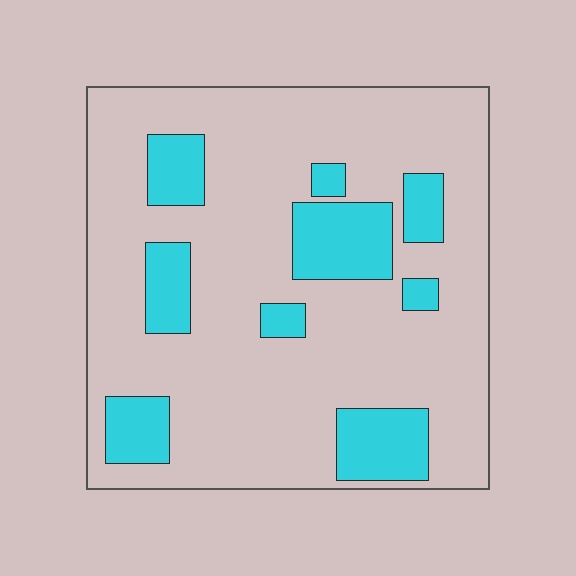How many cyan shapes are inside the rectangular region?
9.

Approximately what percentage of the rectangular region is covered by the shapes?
Approximately 20%.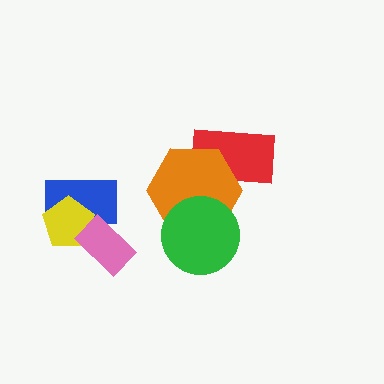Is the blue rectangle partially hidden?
Yes, it is partially covered by another shape.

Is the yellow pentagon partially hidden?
Yes, it is partially covered by another shape.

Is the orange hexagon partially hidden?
Yes, it is partially covered by another shape.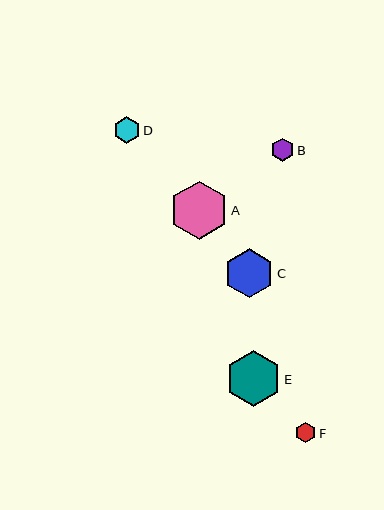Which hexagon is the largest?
Hexagon A is the largest with a size of approximately 58 pixels.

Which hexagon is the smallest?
Hexagon F is the smallest with a size of approximately 21 pixels.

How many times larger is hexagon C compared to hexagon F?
Hexagon C is approximately 2.4 times the size of hexagon F.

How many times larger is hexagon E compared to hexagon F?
Hexagon E is approximately 2.7 times the size of hexagon F.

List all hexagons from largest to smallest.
From largest to smallest: A, E, C, D, B, F.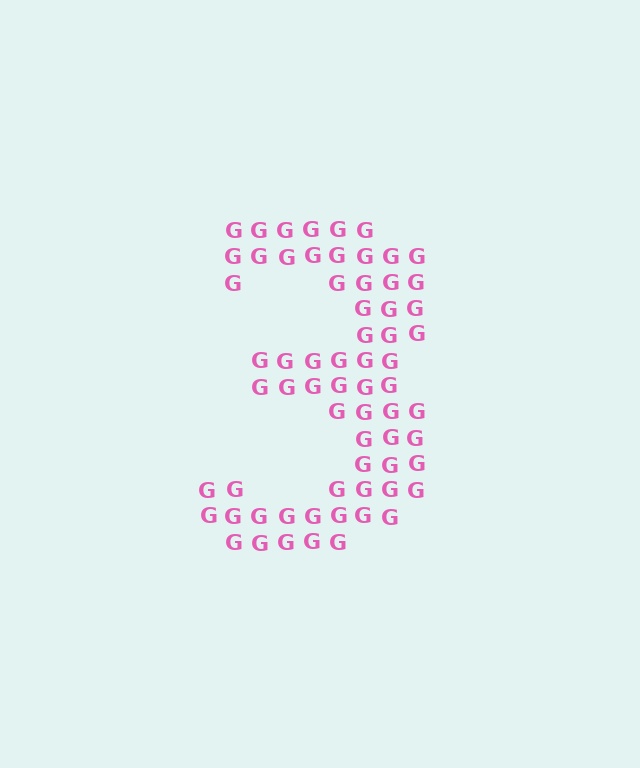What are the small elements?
The small elements are letter G's.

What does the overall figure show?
The overall figure shows the digit 3.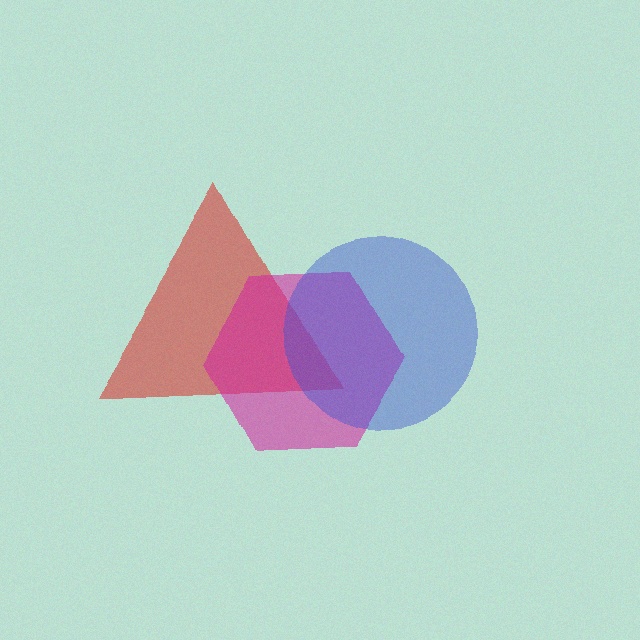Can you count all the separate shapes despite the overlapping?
Yes, there are 3 separate shapes.